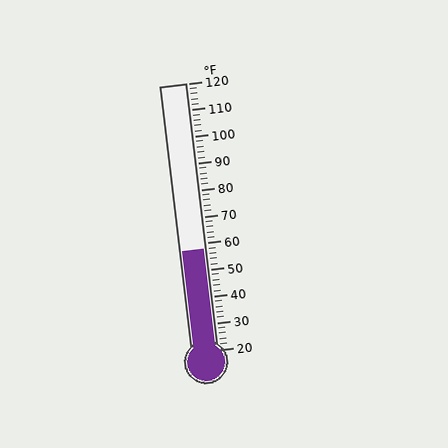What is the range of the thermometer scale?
The thermometer scale ranges from 20°F to 120°F.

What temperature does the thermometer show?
The thermometer shows approximately 58°F.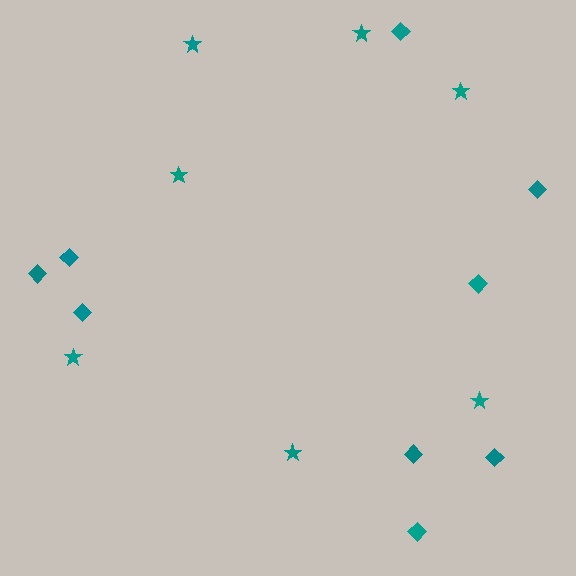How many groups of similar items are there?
There are 2 groups: one group of stars (7) and one group of diamonds (9).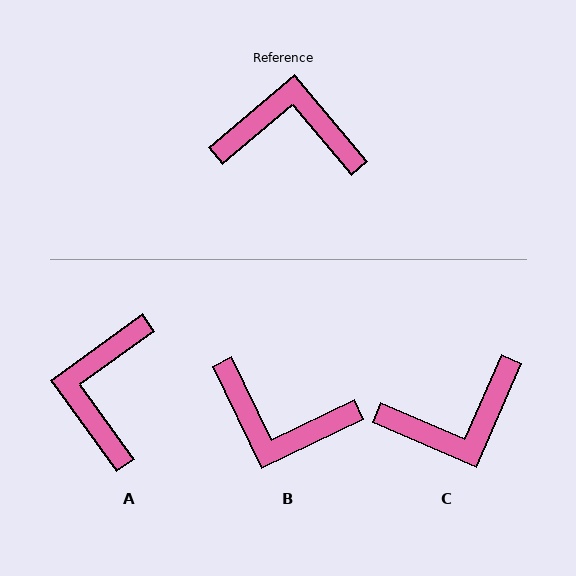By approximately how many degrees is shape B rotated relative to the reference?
Approximately 166 degrees counter-clockwise.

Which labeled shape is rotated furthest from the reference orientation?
B, about 166 degrees away.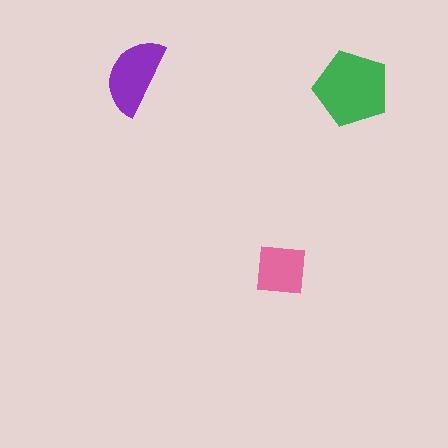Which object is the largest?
The green pentagon.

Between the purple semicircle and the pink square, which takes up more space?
The purple semicircle.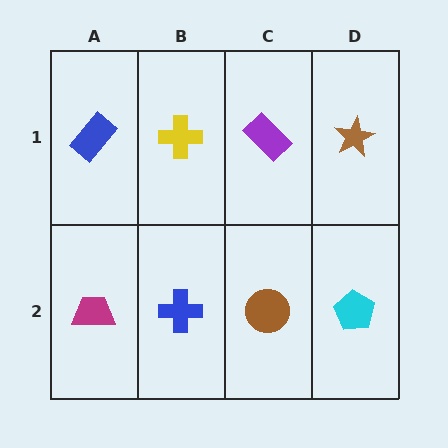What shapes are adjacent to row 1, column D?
A cyan pentagon (row 2, column D), a purple rectangle (row 1, column C).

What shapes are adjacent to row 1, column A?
A magenta trapezoid (row 2, column A), a yellow cross (row 1, column B).